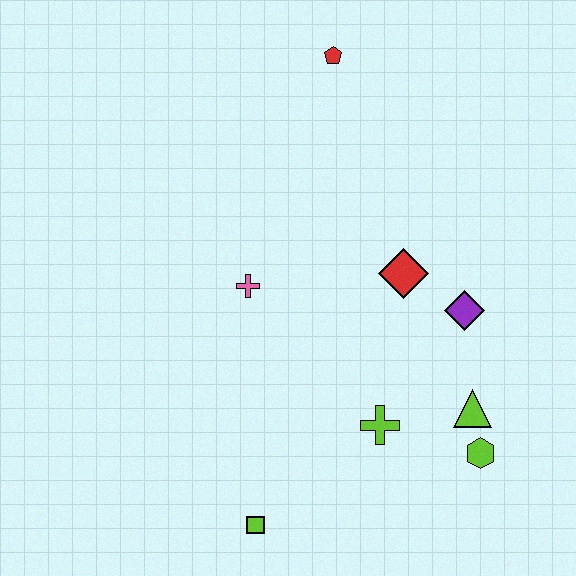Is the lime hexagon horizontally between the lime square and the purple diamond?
No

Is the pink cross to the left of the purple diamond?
Yes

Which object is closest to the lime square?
The lime cross is closest to the lime square.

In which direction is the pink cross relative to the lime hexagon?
The pink cross is to the left of the lime hexagon.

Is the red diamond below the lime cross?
No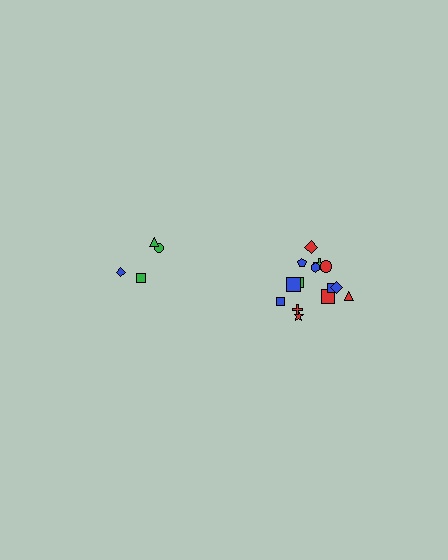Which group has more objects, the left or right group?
The right group.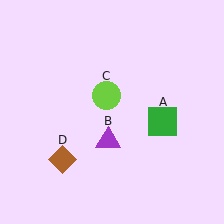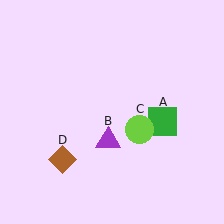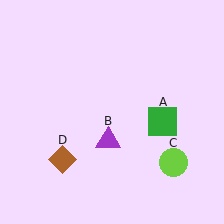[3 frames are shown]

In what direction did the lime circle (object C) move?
The lime circle (object C) moved down and to the right.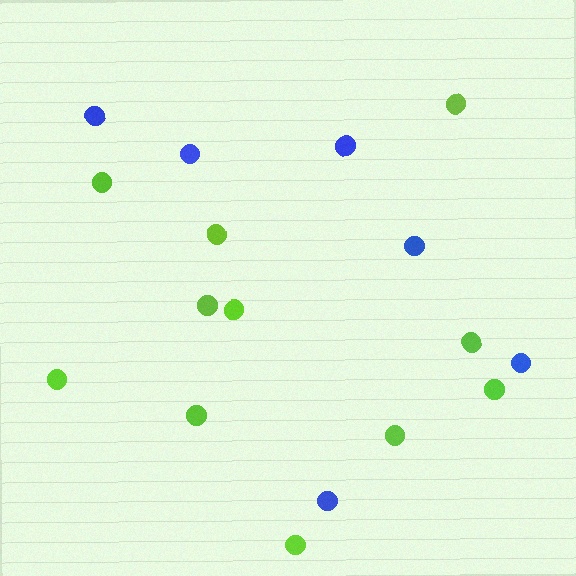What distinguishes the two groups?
There are 2 groups: one group of lime circles (11) and one group of blue circles (6).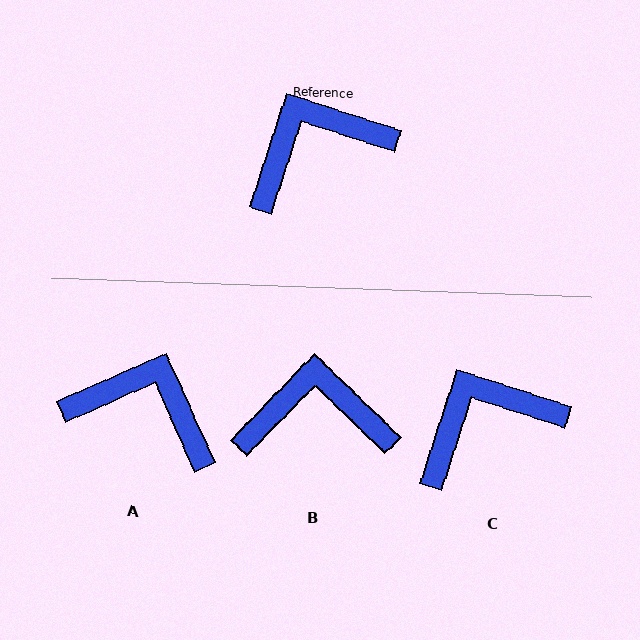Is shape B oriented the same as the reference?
No, it is off by about 26 degrees.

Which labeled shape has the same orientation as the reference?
C.